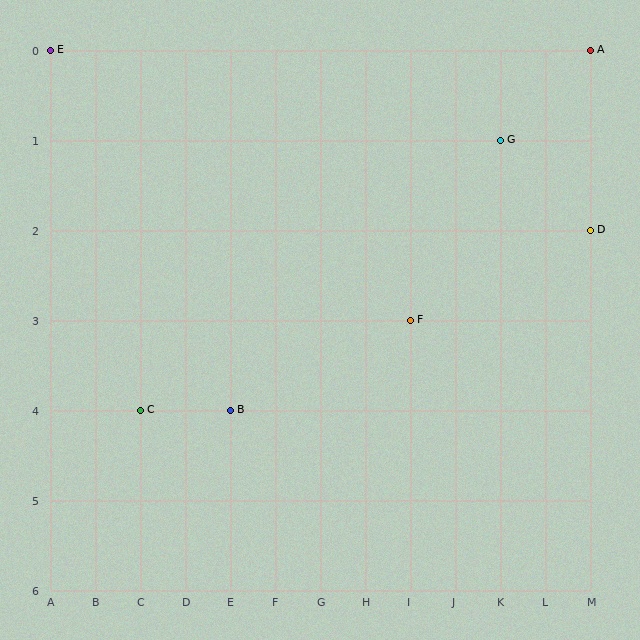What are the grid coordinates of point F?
Point F is at grid coordinates (I, 3).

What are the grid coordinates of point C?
Point C is at grid coordinates (C, 4).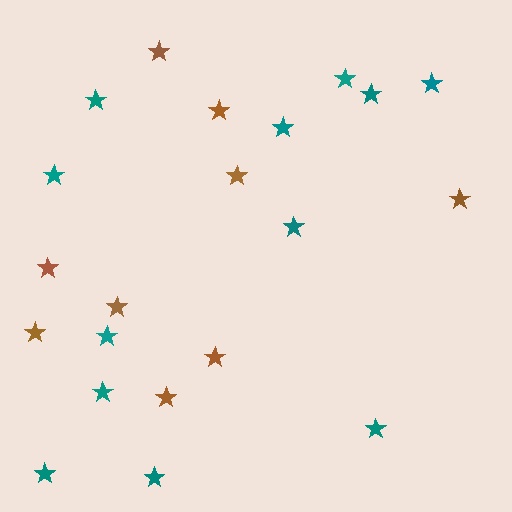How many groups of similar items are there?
There are 2 groups: one group of brown stars (9) and one group of teal stars (12).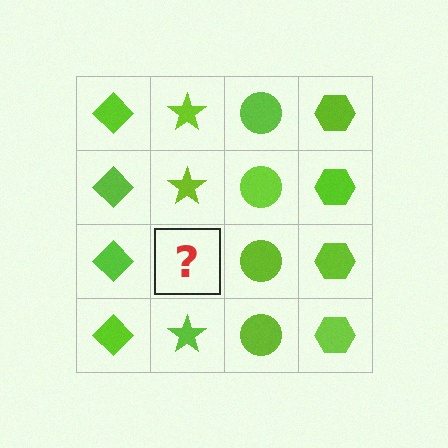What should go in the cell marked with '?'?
The missing cell should contain a lime star.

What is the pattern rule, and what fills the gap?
The rule is that each column has a consistent shape. The gap should be filled with a lime star.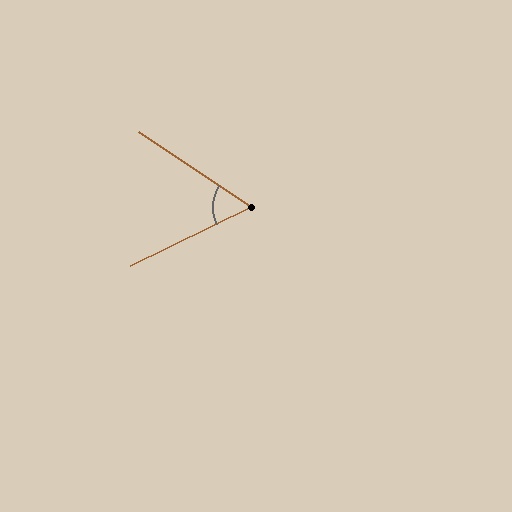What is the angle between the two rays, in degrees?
Approximately 60 degrees.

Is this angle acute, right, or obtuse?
It is acute.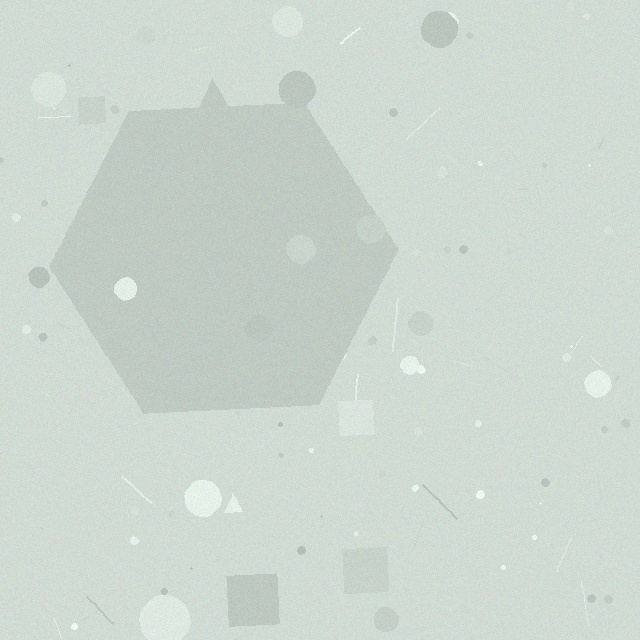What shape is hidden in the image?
A hexagon is hidden in the image.